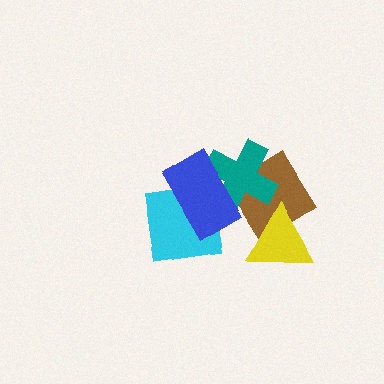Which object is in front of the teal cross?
The blue rectangle is in front of the teal cross.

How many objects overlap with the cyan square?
2 objects overlap with the cyan square.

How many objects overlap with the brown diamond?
2 objects overlap with the brown diamond.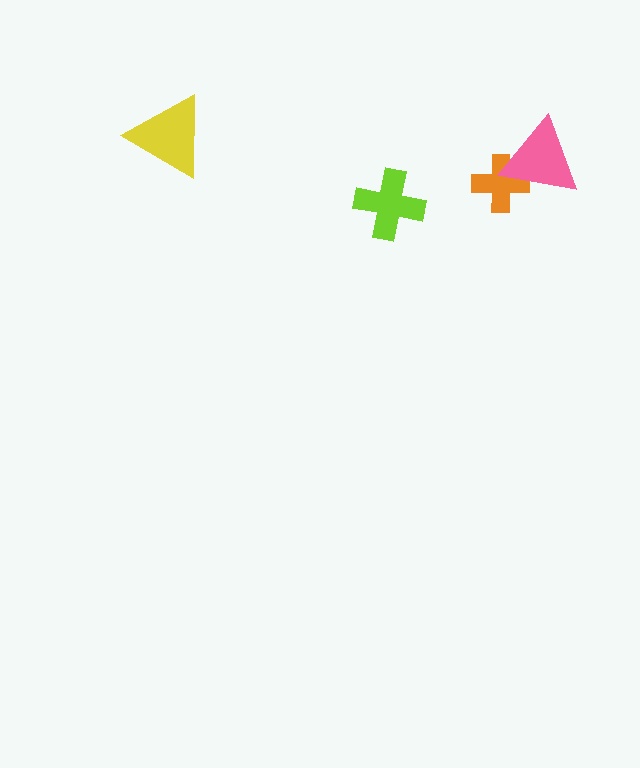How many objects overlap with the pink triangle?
1 object overlaps with the pink triangle.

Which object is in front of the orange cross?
The pink triangle is in front of the orange cross.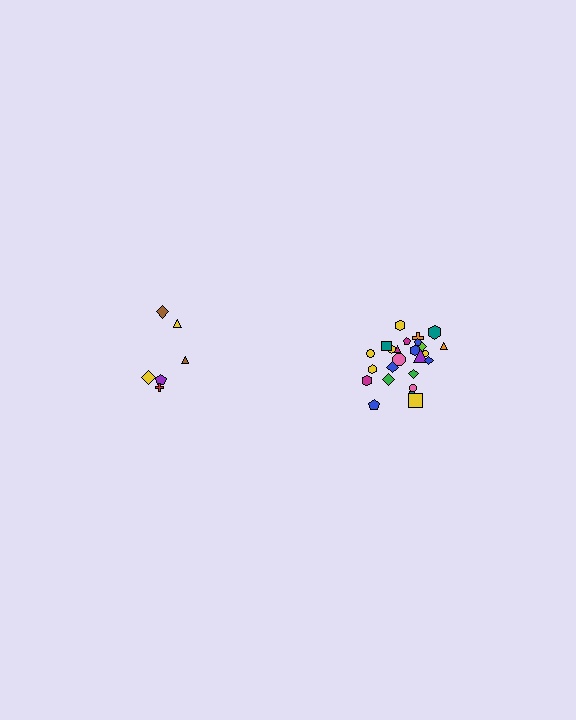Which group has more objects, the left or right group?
The right group.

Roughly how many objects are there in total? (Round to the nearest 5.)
Roughly 30 objects in total.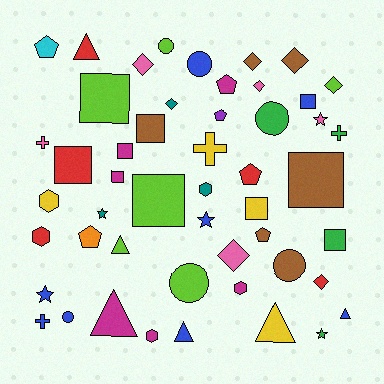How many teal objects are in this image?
There are 3 teal objects.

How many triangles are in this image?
There are 6 triangles.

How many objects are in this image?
There are 50 objects.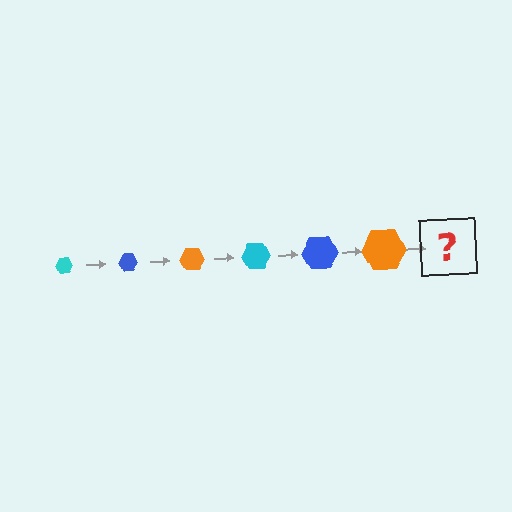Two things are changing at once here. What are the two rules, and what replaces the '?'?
The two rules are that the hexagon grows larger each step and the color cycles through cyan, blue, and orange. The '?' should be a cyan hexagon, larger than the previous one.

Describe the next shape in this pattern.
It should be a cyan hexagon, larger than the previous one.